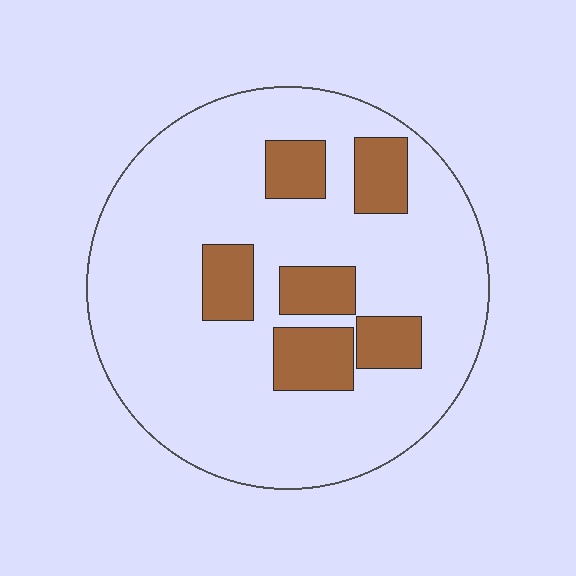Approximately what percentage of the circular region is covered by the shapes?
Approximately 20%.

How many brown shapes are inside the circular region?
6.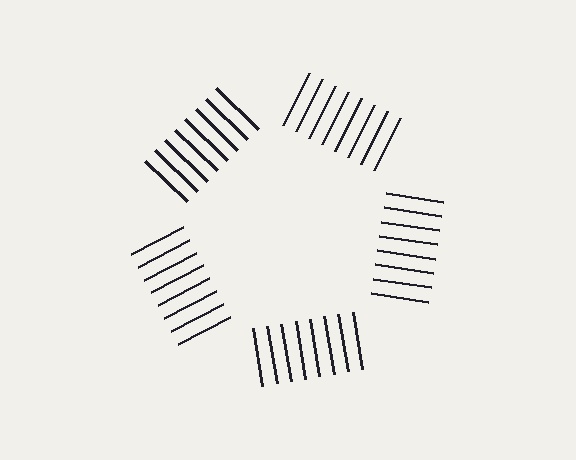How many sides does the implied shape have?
5 sides — the line-ends trace a pentagon.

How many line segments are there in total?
40 — 8 along each of the 5 edges.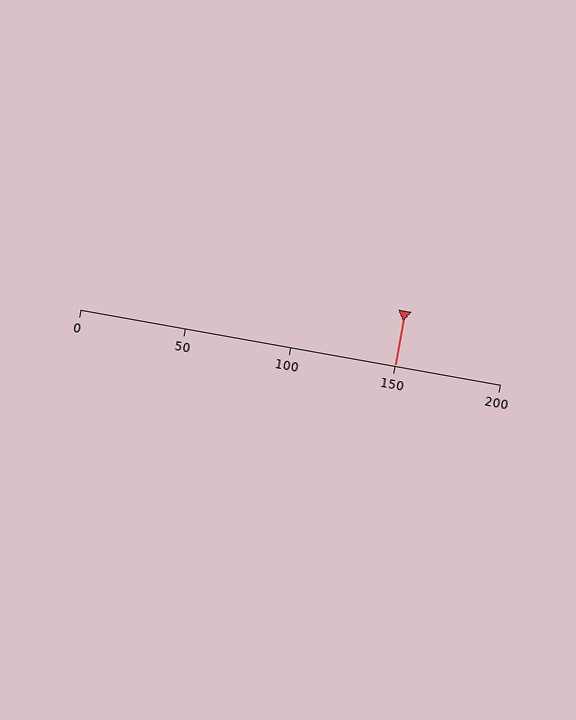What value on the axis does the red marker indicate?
The marker indicates approximately 150.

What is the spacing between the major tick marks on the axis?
The major ticks are spaced 50 apart.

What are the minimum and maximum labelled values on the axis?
The axis runs from 0 to 200.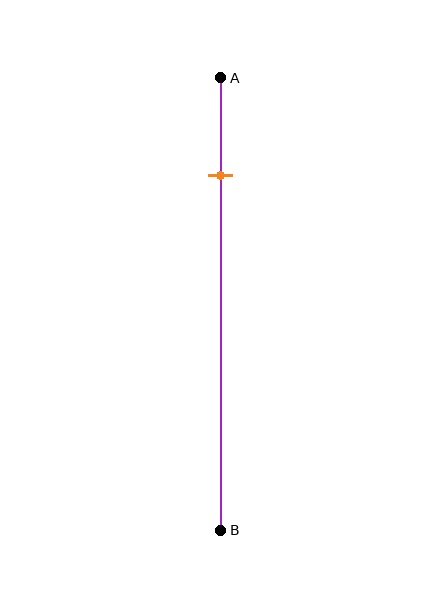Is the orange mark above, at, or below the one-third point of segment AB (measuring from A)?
The orange mark is above the one-third point of segment AB.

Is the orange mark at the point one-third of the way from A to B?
No, the mark is at about 20% from A, not at the 33% one-third point.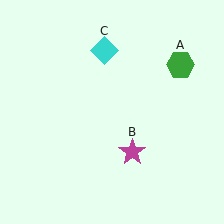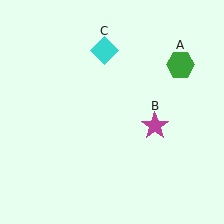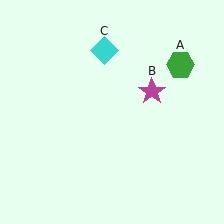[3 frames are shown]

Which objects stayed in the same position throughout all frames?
Green hexagon (object A) and cyan diamond (object C) remained stationary.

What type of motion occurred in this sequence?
The magenta star (object B) rotated counterclockwise around the center of the scene.